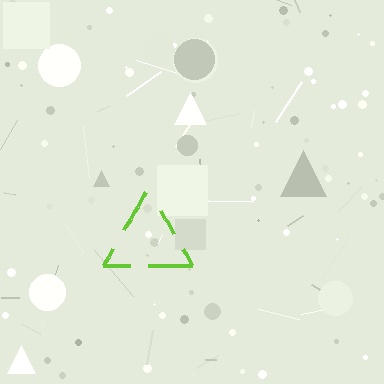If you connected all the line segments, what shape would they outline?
They would outline a triangle.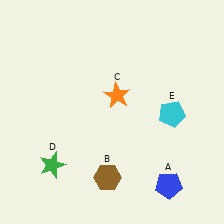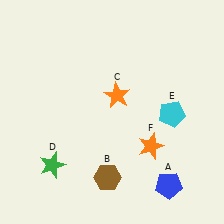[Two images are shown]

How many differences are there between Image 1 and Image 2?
There is 1 difference between the two images.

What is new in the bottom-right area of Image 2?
An orange star (F) was added in the bottom-right area of Image 2.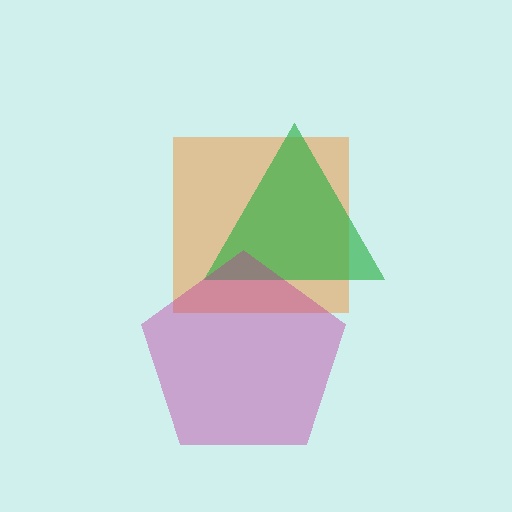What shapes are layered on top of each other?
The layered shapes are: an orange square, a green triangle, a magenta pentagon.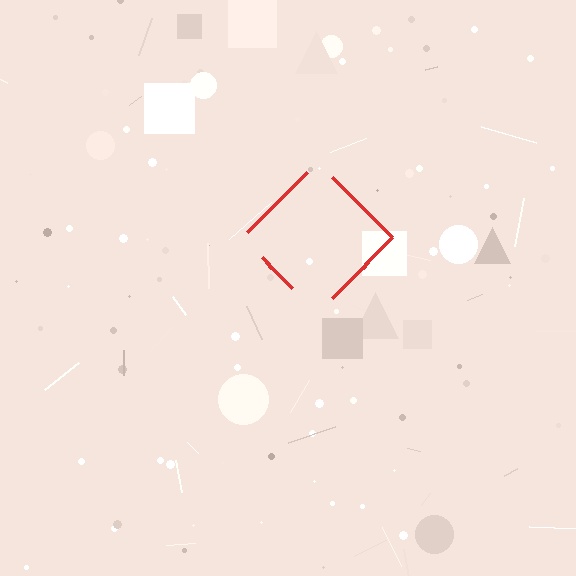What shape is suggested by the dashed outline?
The dashed outline suggests a diamond.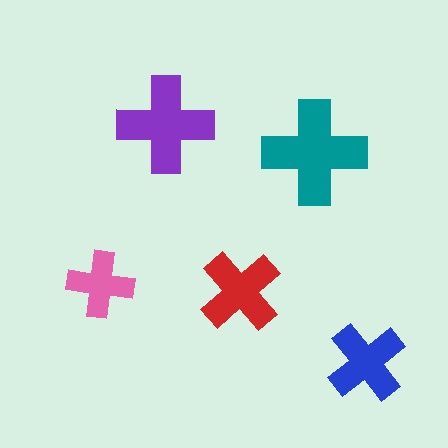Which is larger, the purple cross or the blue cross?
The purple one.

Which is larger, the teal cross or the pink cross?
The teal one.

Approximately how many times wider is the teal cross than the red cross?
About 1.5 times wider.